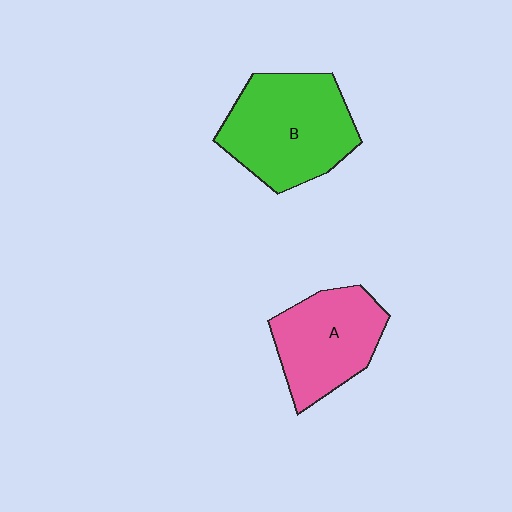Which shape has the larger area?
Shape B (green).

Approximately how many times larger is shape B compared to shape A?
Approximately 1.3 times.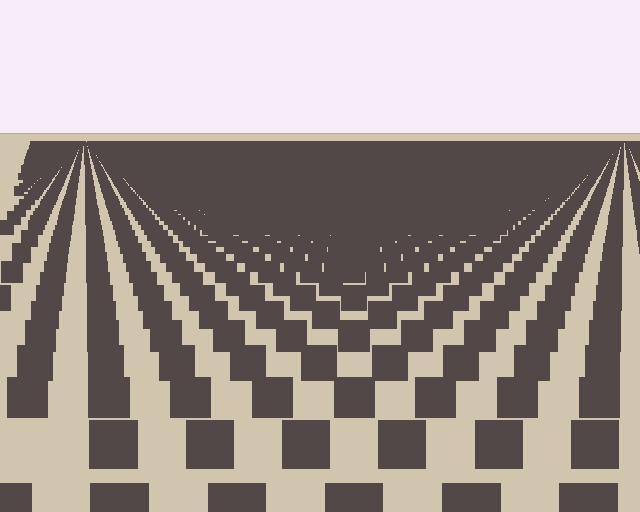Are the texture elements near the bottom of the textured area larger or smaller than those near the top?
Larger. Near the bottom, elements are closer to the viewer and appear at a bigger on-screen size.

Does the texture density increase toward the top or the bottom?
Density increases toward the top.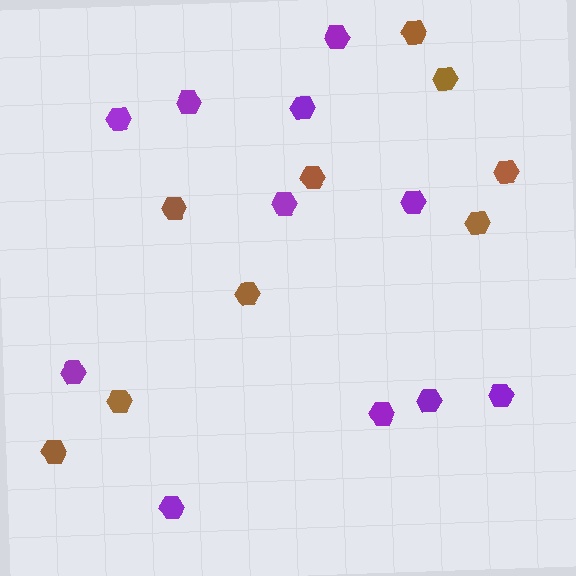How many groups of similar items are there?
There are 2 groups: one group of brown hexagons (9) and one group of purple hexagons (11).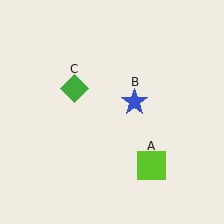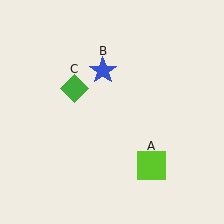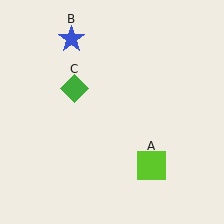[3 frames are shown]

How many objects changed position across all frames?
1 object changed position: blue star (object B).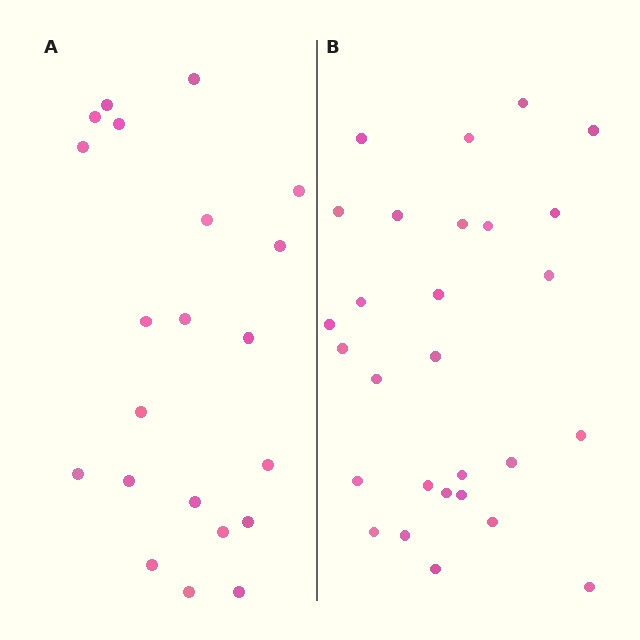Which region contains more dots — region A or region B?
Region B (the right region) has more dots.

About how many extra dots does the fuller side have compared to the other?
Region B has roughly 8 or so more dots than region A.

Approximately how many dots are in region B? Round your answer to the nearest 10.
About 30 dots. (The exact count is 28, which rounds to 30.)